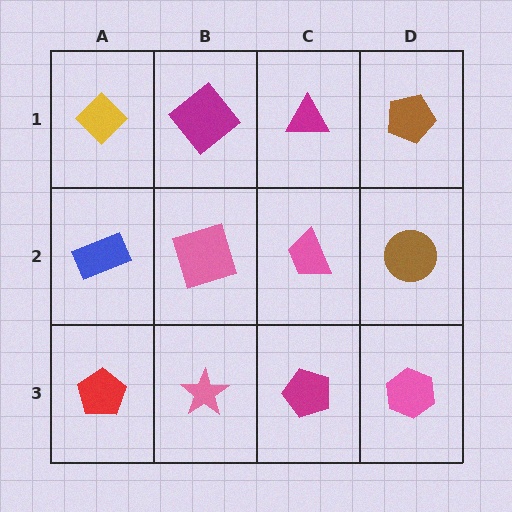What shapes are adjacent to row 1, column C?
A pink trapezoid (row 2, column C), a magenta diamond (row 1, column B), a brown pentagon (row 1, column D).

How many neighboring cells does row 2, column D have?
3.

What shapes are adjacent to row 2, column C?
A magenta triangle (row 1, column C), a magenta pentagon (row 3, column C), a pink square (row 2, column B), a brown circle (row 2, column D).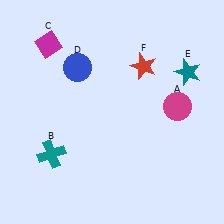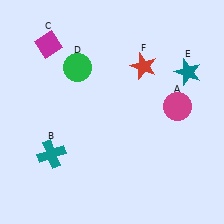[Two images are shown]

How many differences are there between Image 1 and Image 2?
There is 1 difference between the two images.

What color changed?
The circle (D) changed from blue in Image 1 to green in Image 2.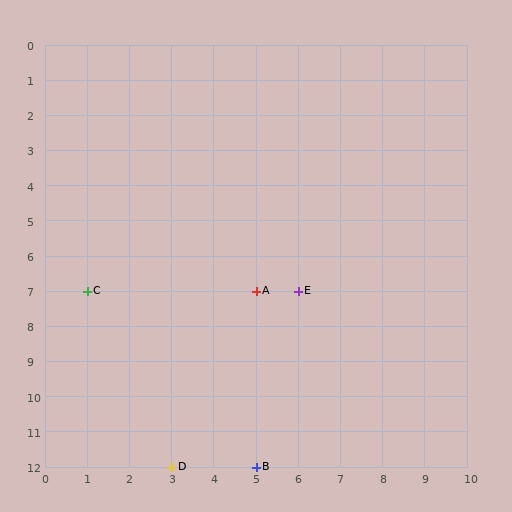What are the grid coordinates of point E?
Point E is at grid coordinates (6, 7).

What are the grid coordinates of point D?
Point D is at grid coordinates (3, 12).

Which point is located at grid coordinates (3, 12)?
Point D is at (3, 12).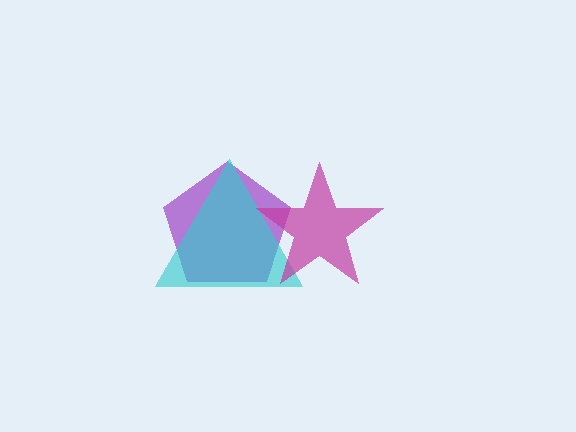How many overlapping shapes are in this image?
There are 3 overlapping shapes in the image.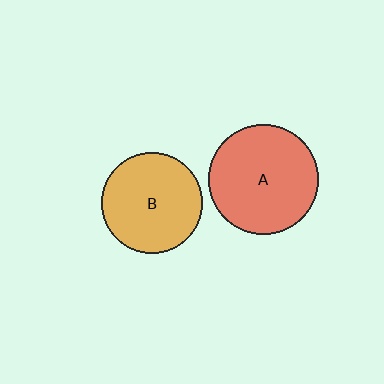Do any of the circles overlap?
No, none of the circles overlap.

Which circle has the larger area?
Circle A (red).